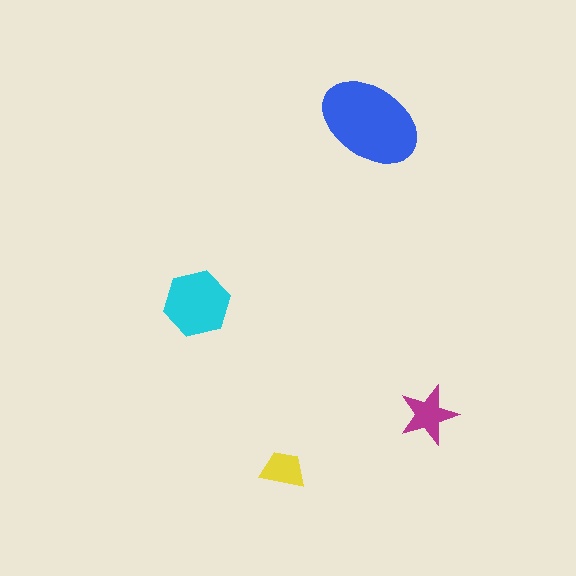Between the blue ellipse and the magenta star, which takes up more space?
The blue ellipse.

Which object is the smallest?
The yellow trapezoid.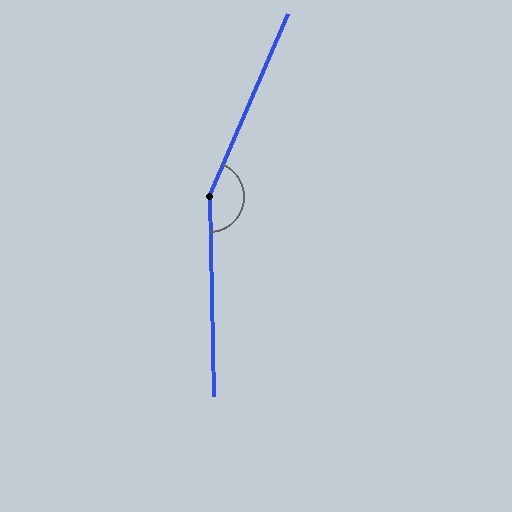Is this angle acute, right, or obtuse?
It is obtuse.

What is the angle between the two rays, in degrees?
Approximately 156 degrees.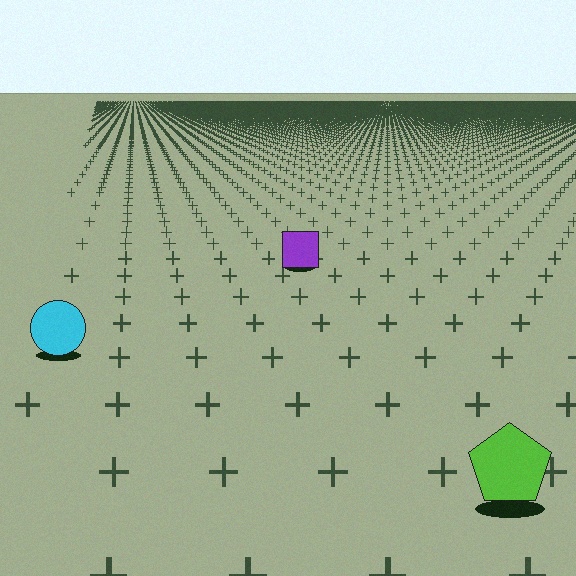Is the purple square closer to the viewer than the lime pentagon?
No. The lime pentagon is closer — you can tell from the texture gradient: the ground texture is coarser near it.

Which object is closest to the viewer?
The lime pentagon is closest. The texture marks near it are larger and more spread out.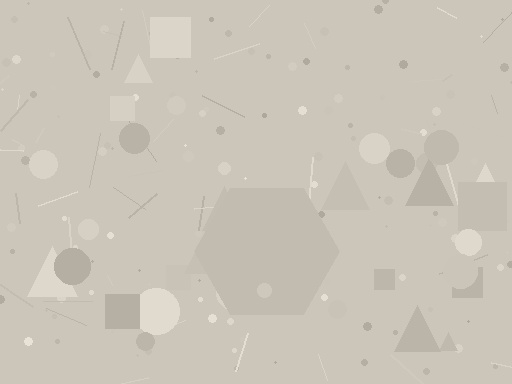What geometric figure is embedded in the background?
A hexagon is embedded in the background.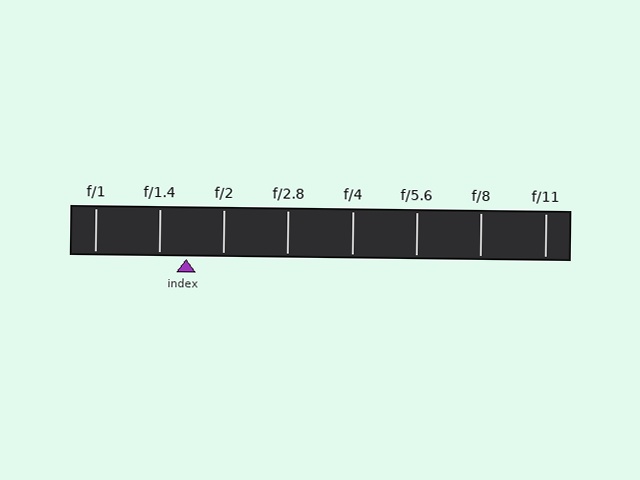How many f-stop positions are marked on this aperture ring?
There are 8 f-stop positions marked.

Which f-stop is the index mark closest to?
The index mark is closest to f/1.4.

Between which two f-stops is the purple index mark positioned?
The index mark is between f/1.4 and f/2.